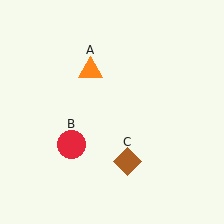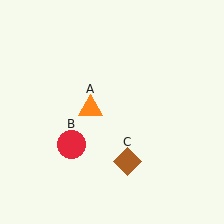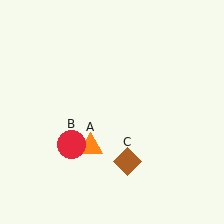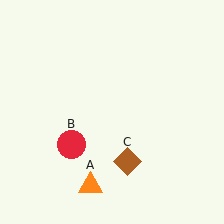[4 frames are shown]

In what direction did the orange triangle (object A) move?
The orange triangle (object A) moved down.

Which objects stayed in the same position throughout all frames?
Red circle (object B) and brown diamond (object C) remained stationary.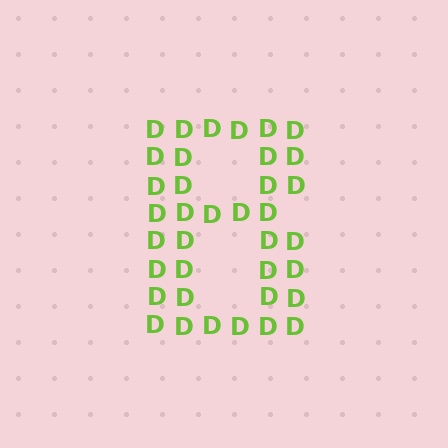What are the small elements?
The small elements are letter D's.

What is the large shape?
The large shape is the letter B.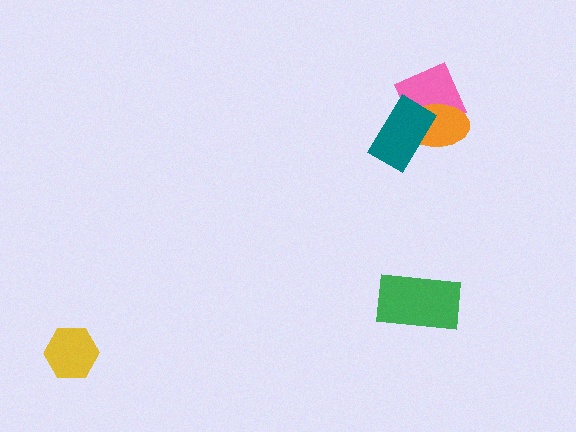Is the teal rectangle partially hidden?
No, no other shape covers it.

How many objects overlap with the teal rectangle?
2 objects overlap with the teal rectangle.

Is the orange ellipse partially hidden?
Yes, it is partially covered by another shape.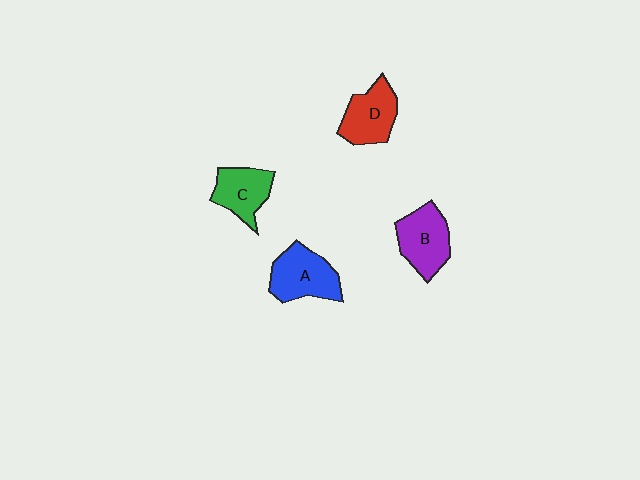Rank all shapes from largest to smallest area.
From largest to smallest: A (blue), B (purple), D (red), C (green).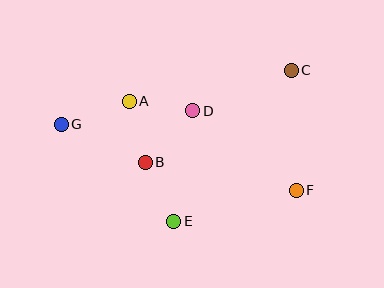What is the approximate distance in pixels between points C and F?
The distance between C and F is approximately 120 pixels.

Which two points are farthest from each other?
Points F and G are farthest from each other.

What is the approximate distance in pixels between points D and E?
The distance between D and E is approximately 112 pixels.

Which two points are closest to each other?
Points A and B are closest to each other.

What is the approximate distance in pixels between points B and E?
The distance between B and E is approximately 65 pixels.